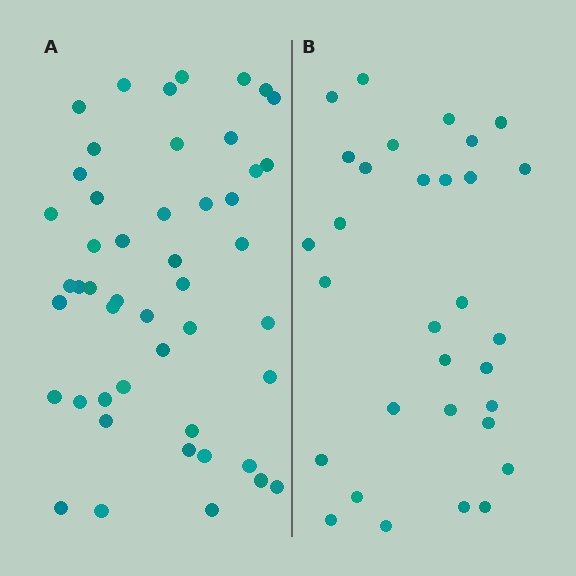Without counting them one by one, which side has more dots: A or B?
Region A (the left region) has more dots.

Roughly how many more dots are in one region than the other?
Region A has approximately 15 more dots than region B.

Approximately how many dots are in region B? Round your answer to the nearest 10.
About 30 dots. (The exact count is 31, which rounds to 30.)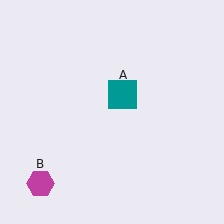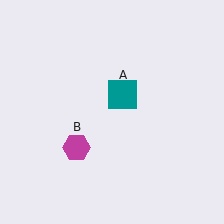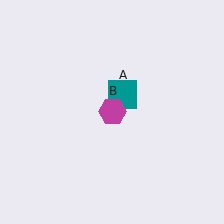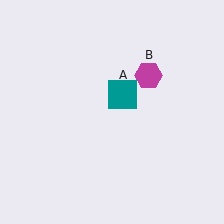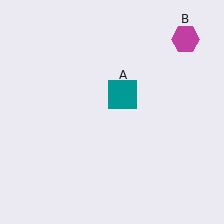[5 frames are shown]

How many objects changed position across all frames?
1 object changed position: magenta hexagon (object B).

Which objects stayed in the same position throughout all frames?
Teal square (object A) remained stationary.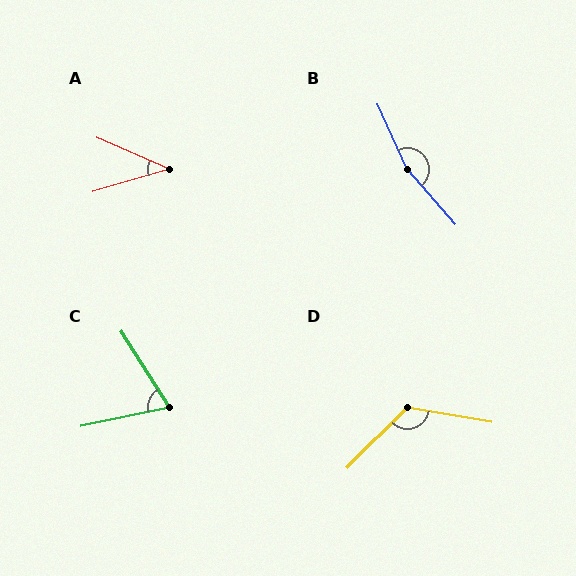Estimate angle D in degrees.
Approximately 125 degrees.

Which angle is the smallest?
A, at approximately 40 degrees.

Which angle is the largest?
B, at approximately 163 degrees.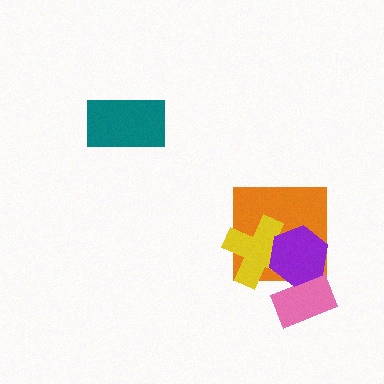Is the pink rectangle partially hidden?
Yes, it is partially covered by another shape.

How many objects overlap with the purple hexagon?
3 objects overlap with the purple hexagon.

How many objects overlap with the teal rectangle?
0 objects overlap with the teal rectangle.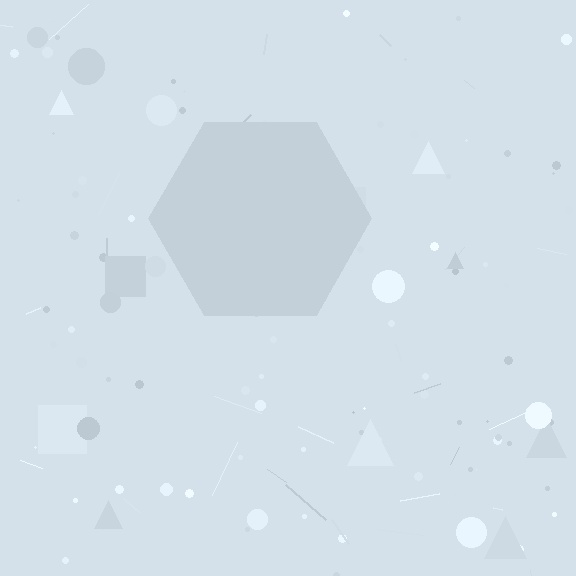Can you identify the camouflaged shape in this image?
The camouflaged shape is a hexagon.